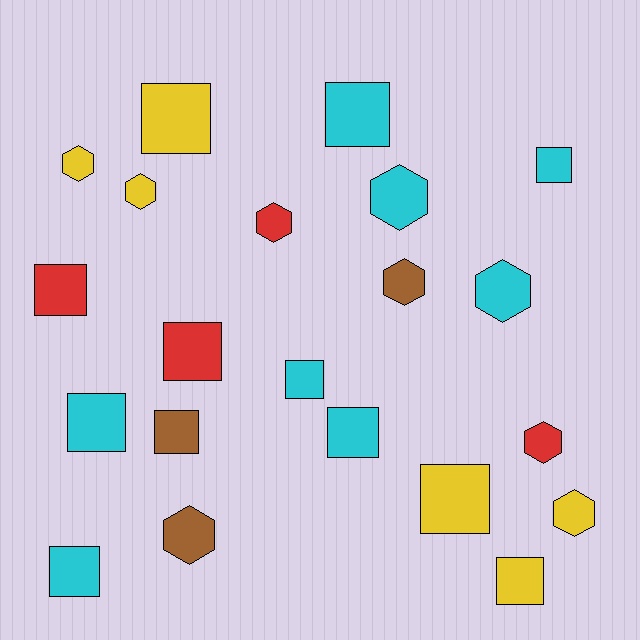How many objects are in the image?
There are 21 objects.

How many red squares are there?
There are 2 red squares.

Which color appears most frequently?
Cyan, with 8 objects.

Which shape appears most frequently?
Square, with 12 objects.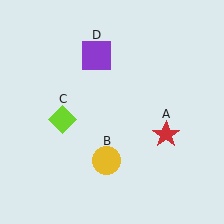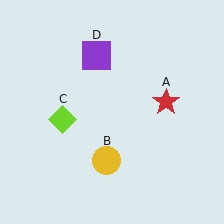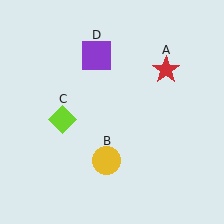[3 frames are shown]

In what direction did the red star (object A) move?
The red star (object A) moved up.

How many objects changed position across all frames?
1 object changed position: red star (object A).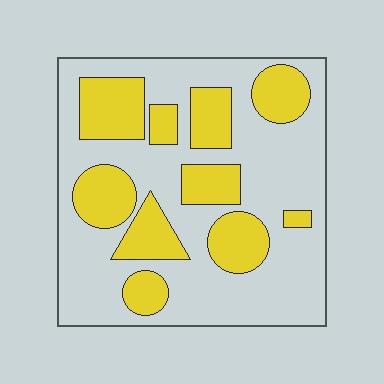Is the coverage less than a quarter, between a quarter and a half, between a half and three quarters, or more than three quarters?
Between a quarter and a half.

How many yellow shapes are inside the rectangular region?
10.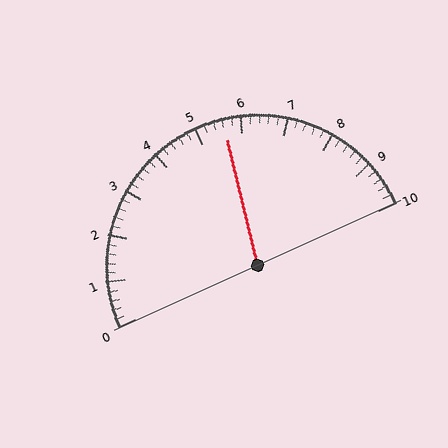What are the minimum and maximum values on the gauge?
The gauge ranges from 0 to 10.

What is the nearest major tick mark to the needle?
The nearest major tick mark is 6.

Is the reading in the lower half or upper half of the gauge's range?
The reading is in the upper half of the range (0 to 10).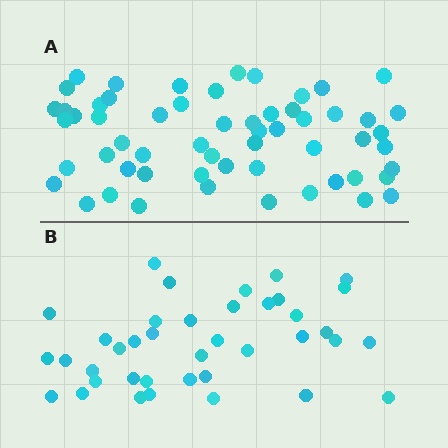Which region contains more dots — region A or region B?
Region A (the top region) has more dots.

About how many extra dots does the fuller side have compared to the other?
Region A has approximately 20 more dots than region B.